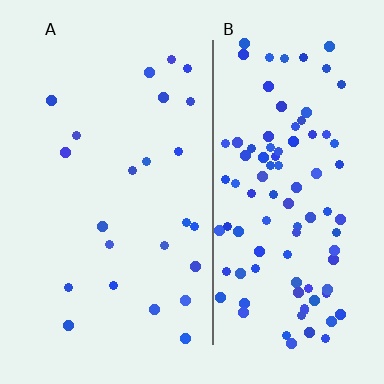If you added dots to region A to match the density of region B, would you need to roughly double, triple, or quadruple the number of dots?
Approximately quadruple.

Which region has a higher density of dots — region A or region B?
B (the right).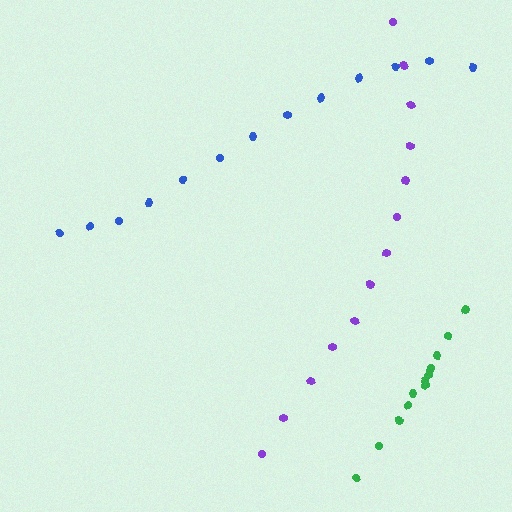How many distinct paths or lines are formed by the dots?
There are 3 distinct paths.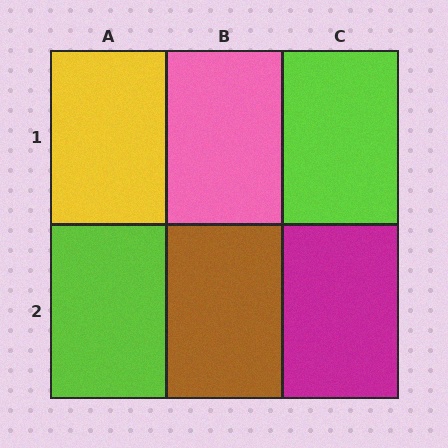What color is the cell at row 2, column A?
Lime.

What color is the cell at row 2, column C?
Magenta.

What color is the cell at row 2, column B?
Brown.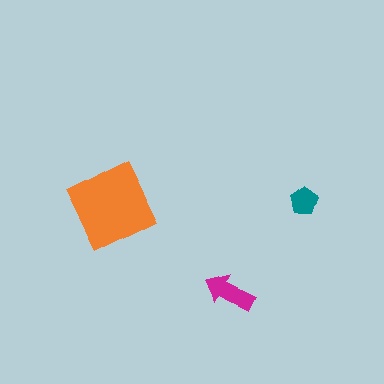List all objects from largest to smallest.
The orange diamond, the magenta arrow, the teal pentagon.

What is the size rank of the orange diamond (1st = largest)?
1st.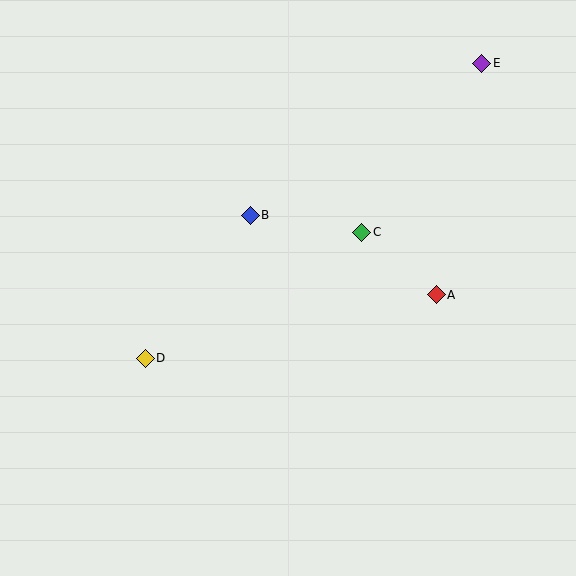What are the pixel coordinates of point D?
Point D is at (145, 358).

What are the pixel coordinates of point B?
Point B is at (250, 215).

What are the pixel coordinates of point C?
Point C is at (362, 232).